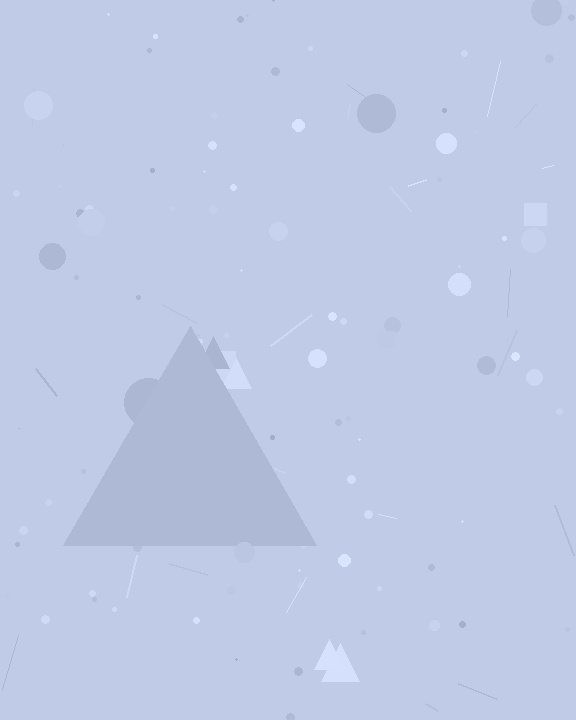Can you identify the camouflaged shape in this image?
The camouflaged shape is a triangle.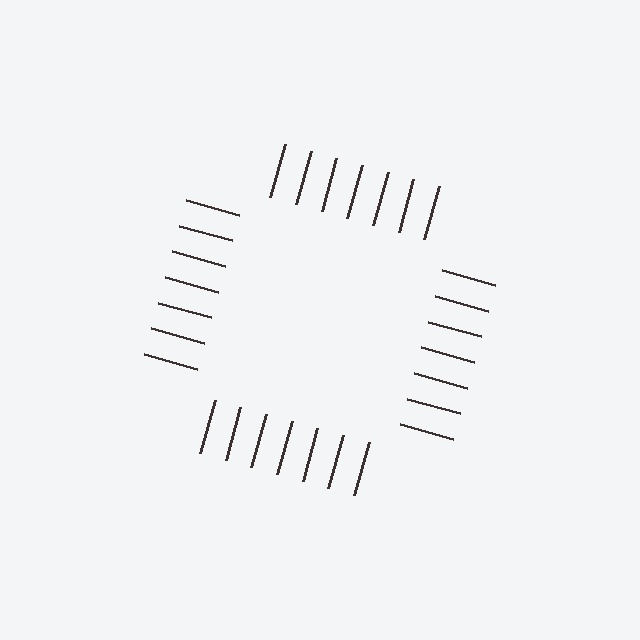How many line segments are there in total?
28 — 7 along each of the 4 edges.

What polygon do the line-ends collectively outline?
An illusory square — the line segments terminate on its edges but no continuous stroke is drawn.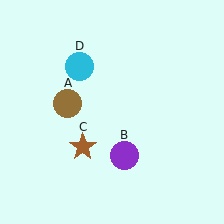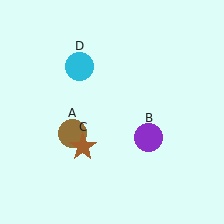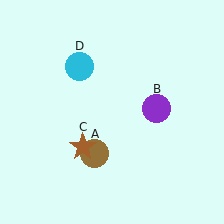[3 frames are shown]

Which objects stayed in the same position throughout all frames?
Brown star (object C) and cyan circle (object D) remained stationary.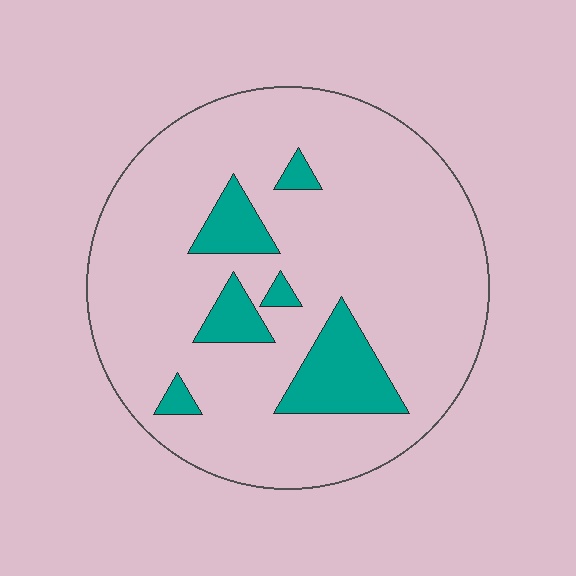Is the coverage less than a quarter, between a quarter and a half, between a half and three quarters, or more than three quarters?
Less than a quarter.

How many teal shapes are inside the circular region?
6.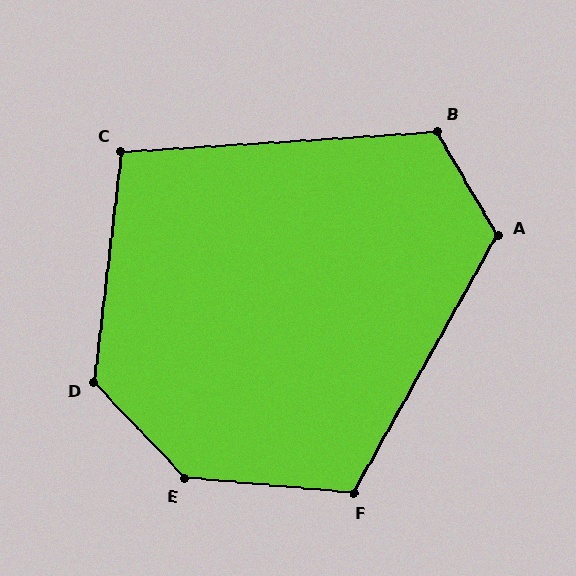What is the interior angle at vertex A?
Approximately 121 degrees (obtuse).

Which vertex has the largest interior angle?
E, at approximately 139 degrees.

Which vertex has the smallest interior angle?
C, at approximately 100 degrees.